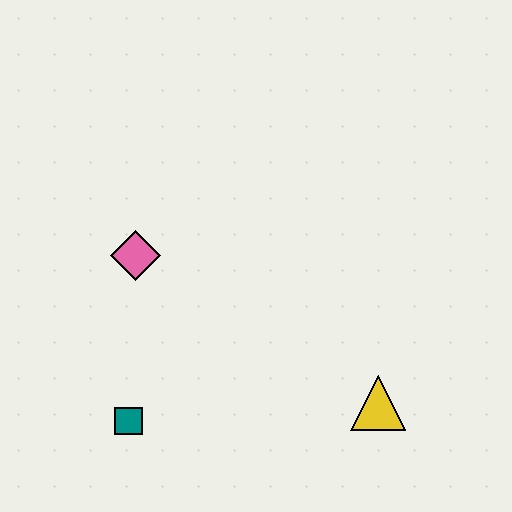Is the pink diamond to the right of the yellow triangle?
No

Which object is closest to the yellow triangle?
The teal square is closest to the yellow triangle.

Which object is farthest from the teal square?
The yellow triangle is farthest from the teal square.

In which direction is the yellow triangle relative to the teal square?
The yellow triangle is to the right of the teal square.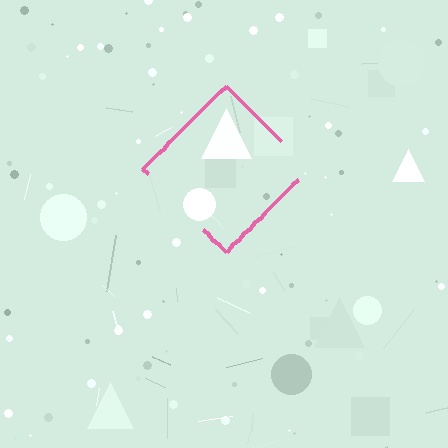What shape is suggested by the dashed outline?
The dashed outline suggests a diamond.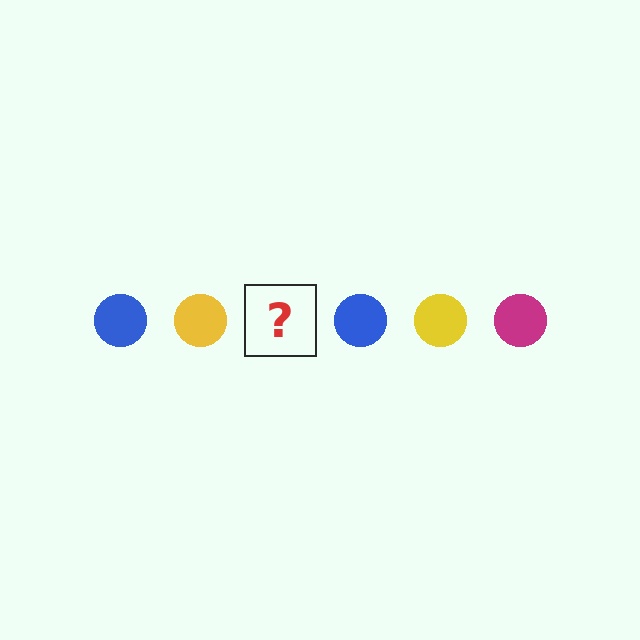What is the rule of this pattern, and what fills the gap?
The rule is that the pattern cycles through blue, yellow, magenta circles. The gap should be filled with a magenta circle.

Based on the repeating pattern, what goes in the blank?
The blank should be a magenta circle.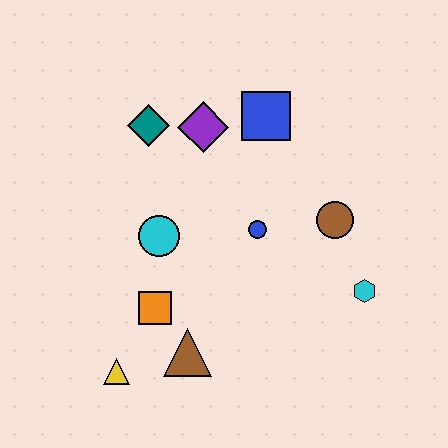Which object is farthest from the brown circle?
The yellow triangle is farthest from the brown circle.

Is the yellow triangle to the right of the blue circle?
No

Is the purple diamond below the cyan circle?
No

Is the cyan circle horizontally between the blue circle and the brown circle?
No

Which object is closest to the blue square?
The purple diamond is closest to the blue square.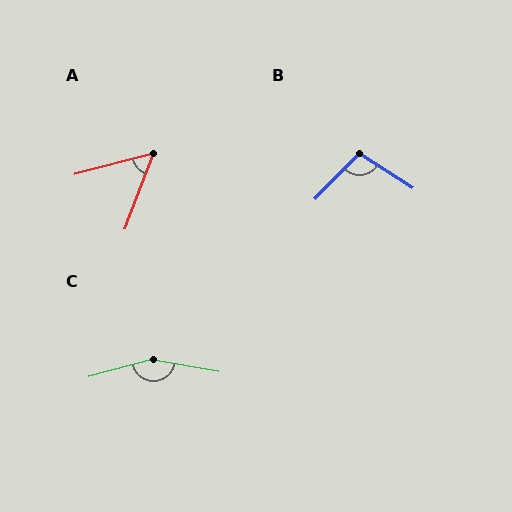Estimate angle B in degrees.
Approximately 101 degrees.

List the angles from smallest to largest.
A (55°), B (101°), C (155°).